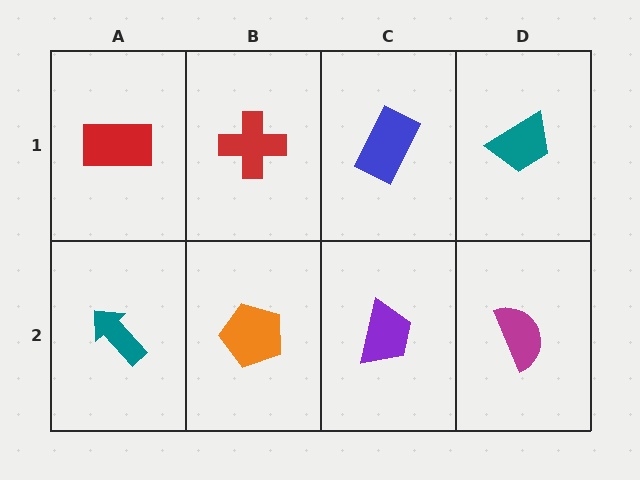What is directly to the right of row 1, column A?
A red cross.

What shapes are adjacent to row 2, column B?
A red cross (row 1, column B), a teal arrow (row 2, column A), a purple trapezoid (row 2, column C).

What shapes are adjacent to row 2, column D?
A teal trapezoid (row 1, column D), a purple trapezoid (row 2, column C).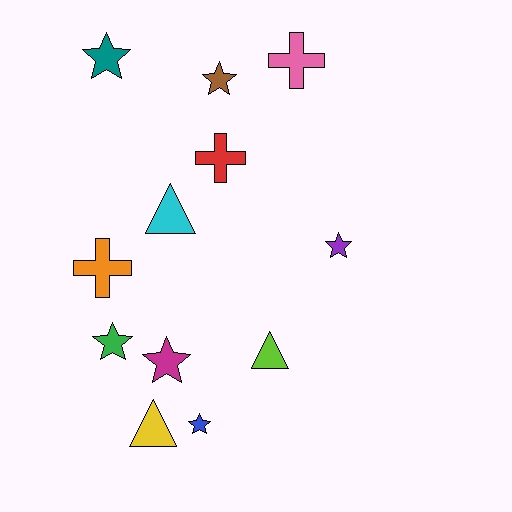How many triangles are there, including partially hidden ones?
There are 3 triangles.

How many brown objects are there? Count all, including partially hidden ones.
There is 1 brown object.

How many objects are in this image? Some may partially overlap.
There are 12 objects.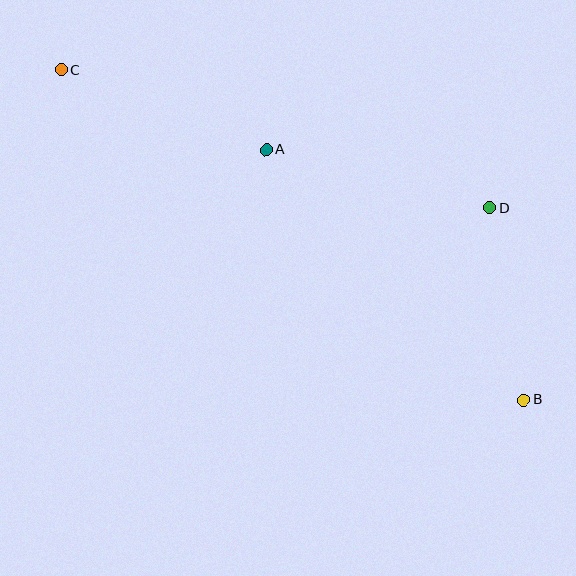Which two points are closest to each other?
Points B and D are closest to each other.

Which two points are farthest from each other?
Points B and C are farthest from each other.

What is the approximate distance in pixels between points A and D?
The distance between A and D is approximately 231 pixels.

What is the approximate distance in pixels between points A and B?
The distance between A and B is approximately 359 pixels.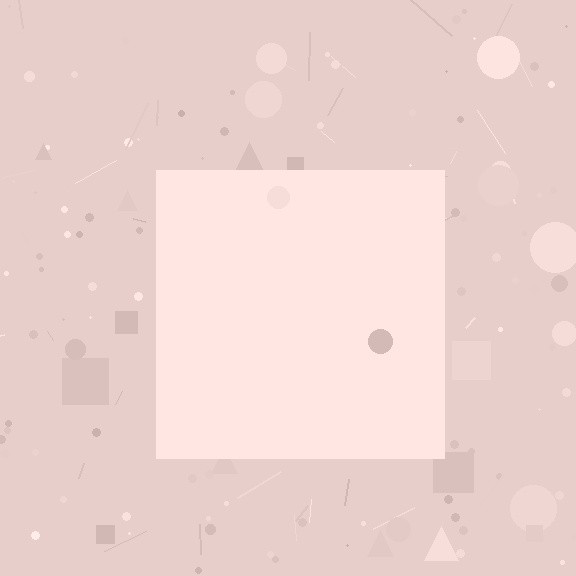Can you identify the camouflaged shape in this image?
The camouflaged shape is a square.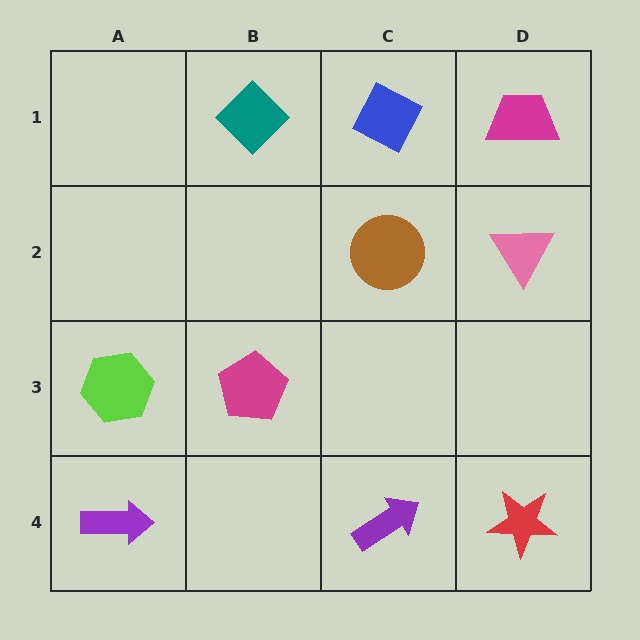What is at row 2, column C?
A brown circle.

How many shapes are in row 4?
3 shapes.